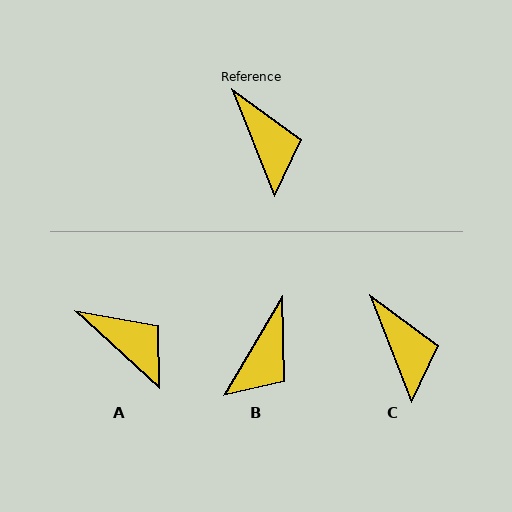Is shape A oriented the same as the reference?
No, it is off by about 26 degrees.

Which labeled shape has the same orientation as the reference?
C.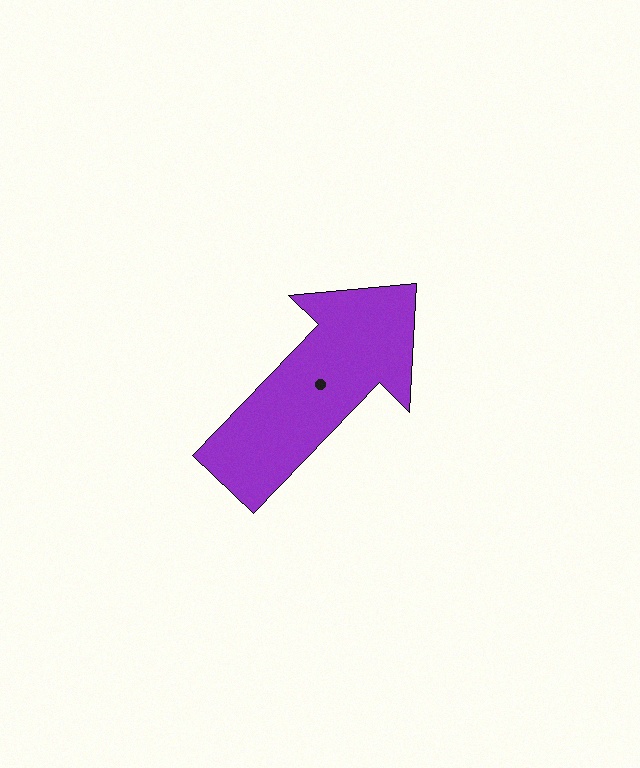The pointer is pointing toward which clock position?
Roughly 1 o'clock.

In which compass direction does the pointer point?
Northeast.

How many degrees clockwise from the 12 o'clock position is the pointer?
Approximately 44 degrees.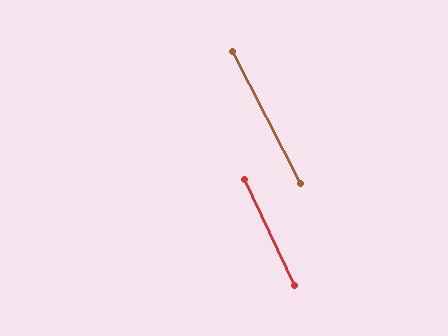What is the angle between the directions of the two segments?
Approximately 2 degrees.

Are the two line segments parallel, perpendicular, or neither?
Parallel — their directions differ by only 2.0°.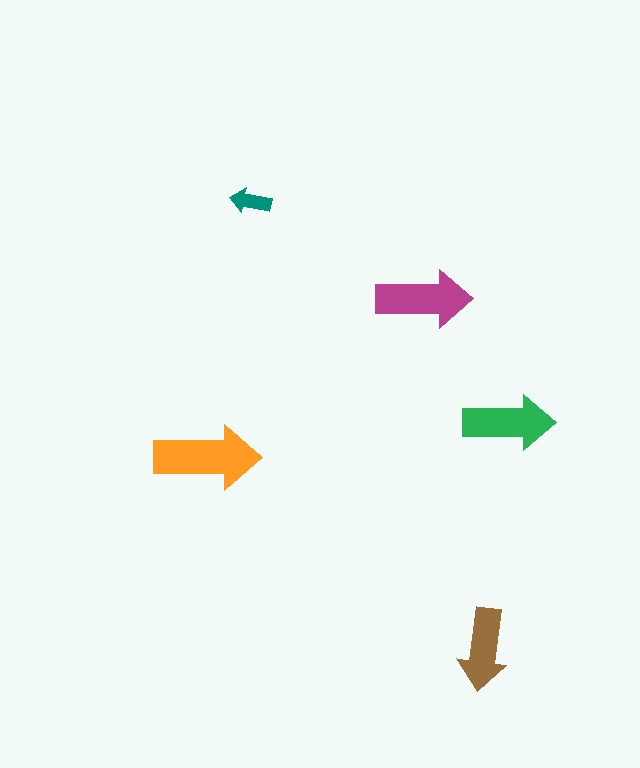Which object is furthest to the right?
The green arrow is rightmost.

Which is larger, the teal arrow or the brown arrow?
The brown one.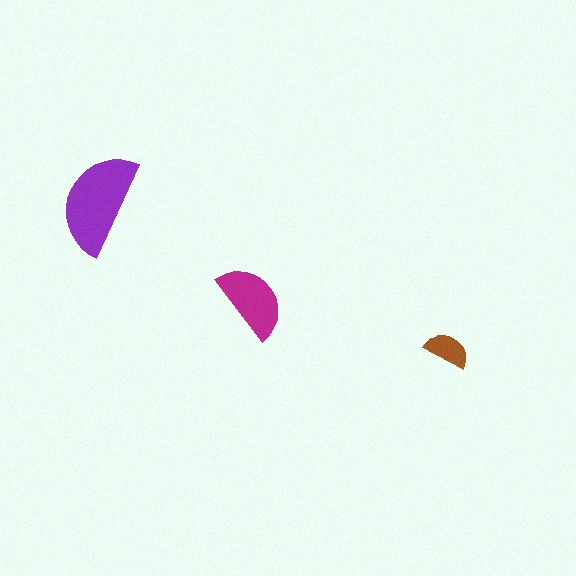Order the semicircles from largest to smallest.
the purple one, the magenta one, the brown one.